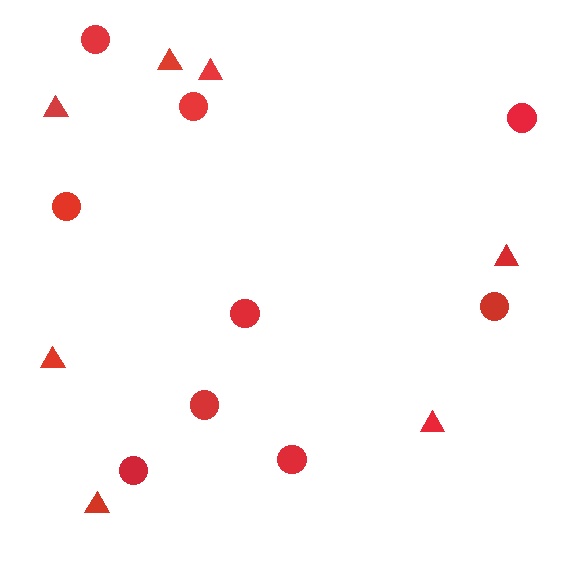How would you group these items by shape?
There are 2 groups: one group of triangles (7) and one group of circles (9).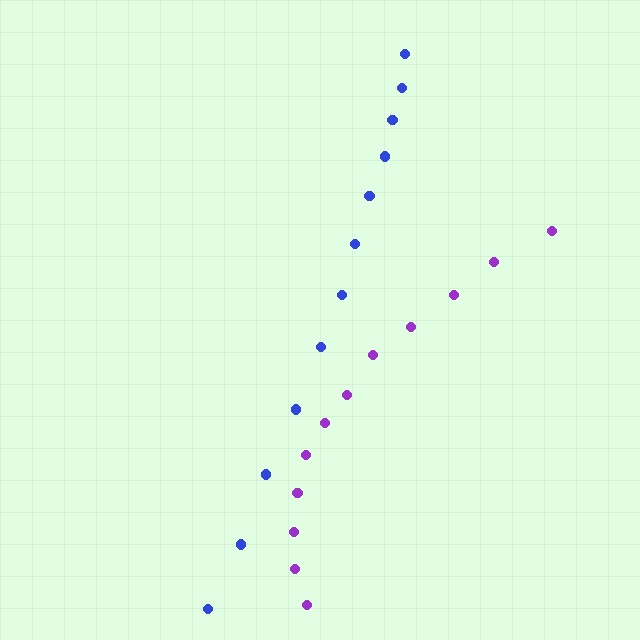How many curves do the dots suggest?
There are 2 distinct paths.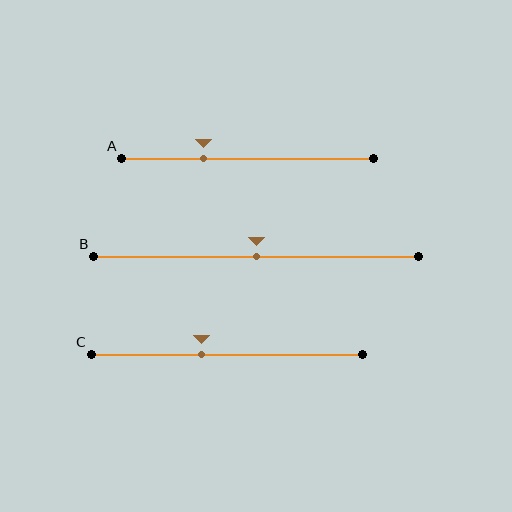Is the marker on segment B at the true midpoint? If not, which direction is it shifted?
Yes, the marker on segment B is at the true midpoint.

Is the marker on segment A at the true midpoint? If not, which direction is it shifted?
No, the marker on segment A is shifted to the left by about 18% of the segment length.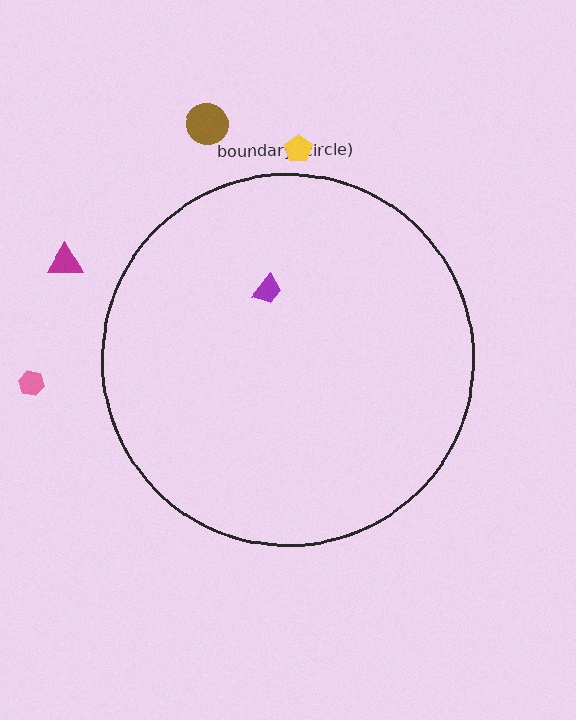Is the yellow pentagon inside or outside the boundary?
Outside.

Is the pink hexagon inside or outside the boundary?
Outside.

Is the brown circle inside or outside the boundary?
Outside.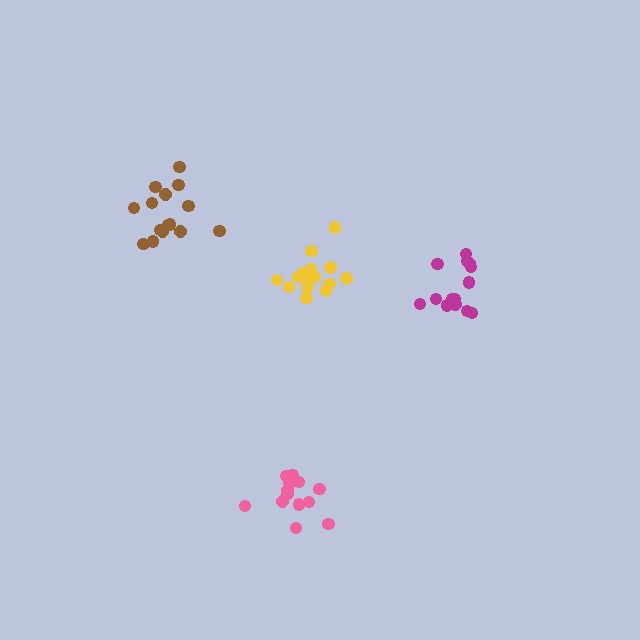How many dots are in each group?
Group 1: 14 dots, Group 2: 15 dots, Group 3: 15 dots, Group 4: 14 dots (58 total).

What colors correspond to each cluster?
The clusters are colored: magenta, brown, yellow, pink.